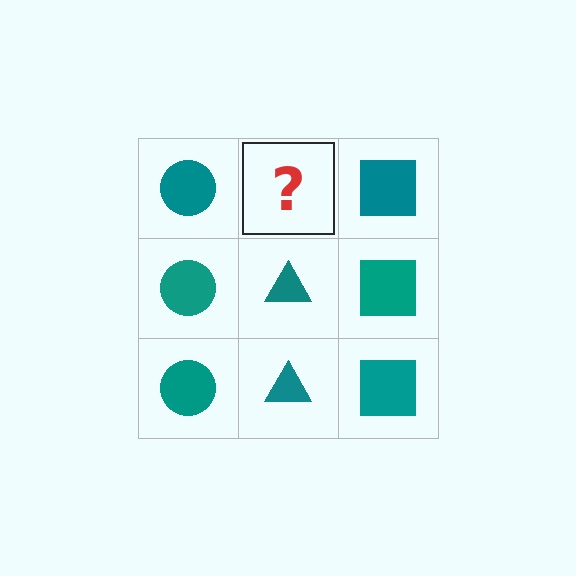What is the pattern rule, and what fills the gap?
The rule is that each column has a consistent shape. The gap should be filled with a teal triangle.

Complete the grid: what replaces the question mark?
The question mark should be replaced with a teal triangle.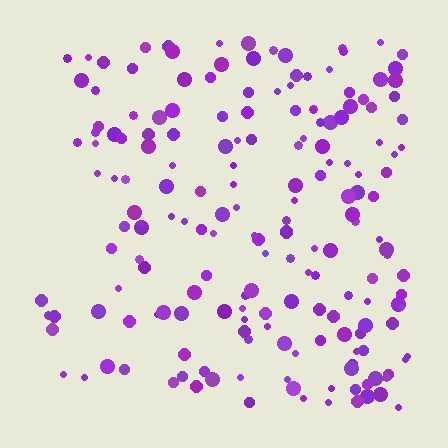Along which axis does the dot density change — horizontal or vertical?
Horizontal.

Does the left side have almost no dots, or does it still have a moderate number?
Still a moderate number, just noticeably fewer than the right.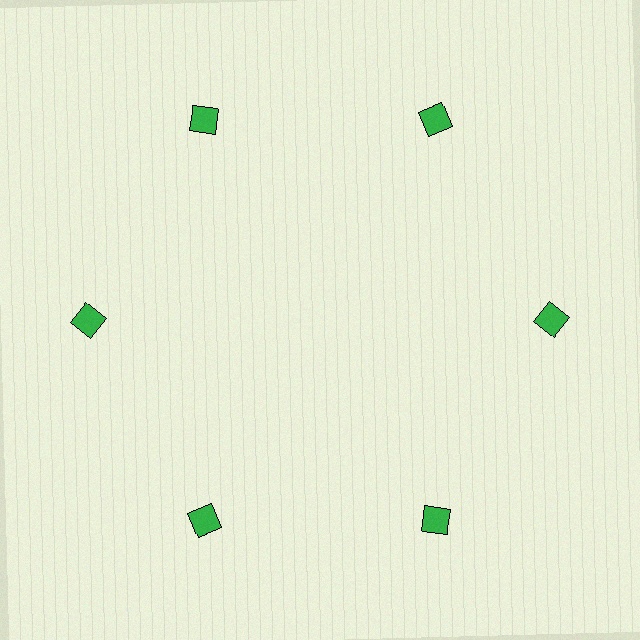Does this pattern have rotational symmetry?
Yes, this pattern has 6-fold rotational symmetry. It looks the same after rotating 60 degrees around the center.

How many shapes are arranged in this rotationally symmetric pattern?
There are 6 shapes, arranged in 6 groups of 1.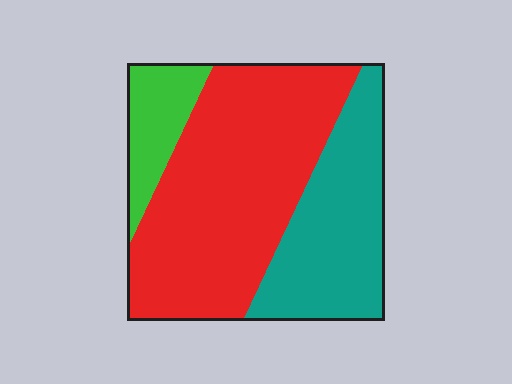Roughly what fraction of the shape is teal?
Teal covers roughly 30% of the shape.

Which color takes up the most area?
Red, at roughly 55%.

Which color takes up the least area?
Green, at roughly 10%.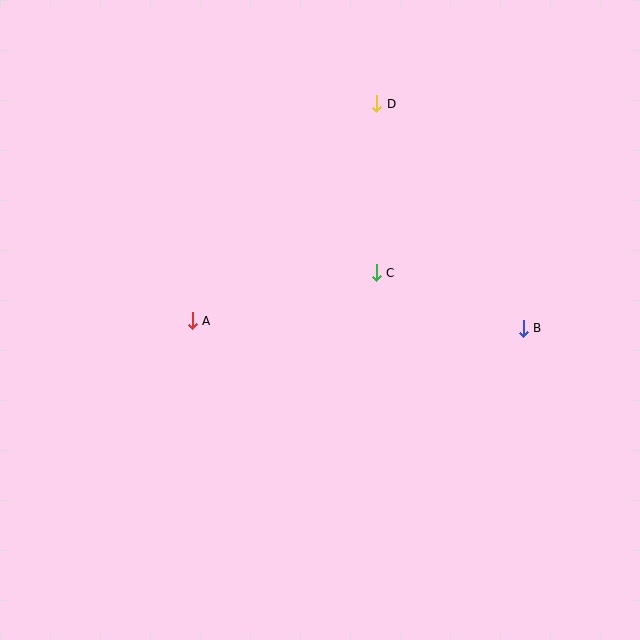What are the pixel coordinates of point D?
Point D is at (377, 104).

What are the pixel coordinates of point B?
Point B is at (523, 328).